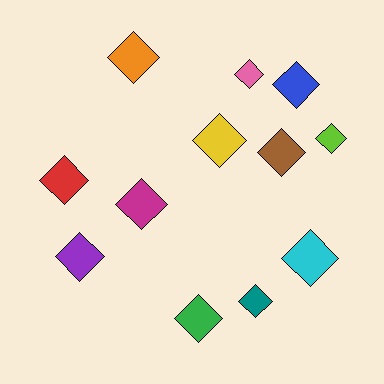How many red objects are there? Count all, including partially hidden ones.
There is 1 red object.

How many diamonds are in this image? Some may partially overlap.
There are 12 diamonds.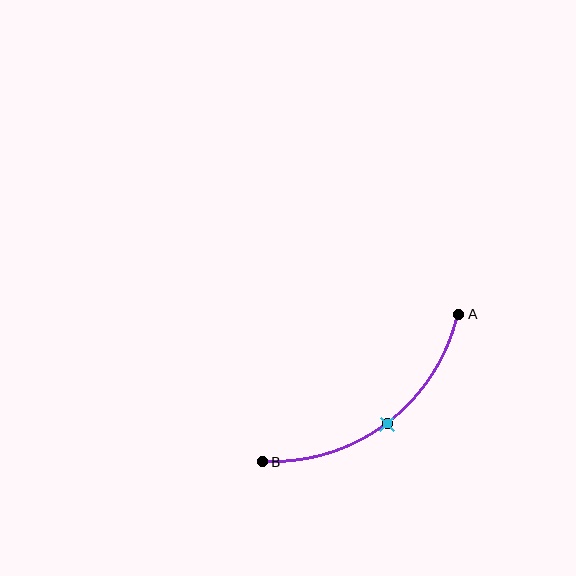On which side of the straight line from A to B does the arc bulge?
The arc bulges below and to the right of the straight line connecting A and B.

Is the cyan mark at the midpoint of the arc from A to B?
Yes. The cyan mark lies on the arc at equal arc-length from both A and B — it is the arc midpoint.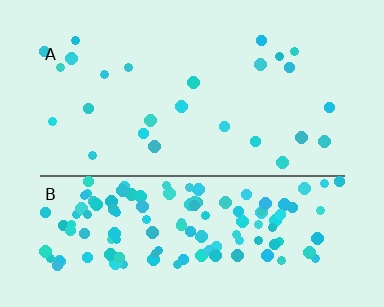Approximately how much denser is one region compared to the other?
Approximately 5.3× — region B over region A.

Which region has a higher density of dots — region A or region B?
B (the bottom).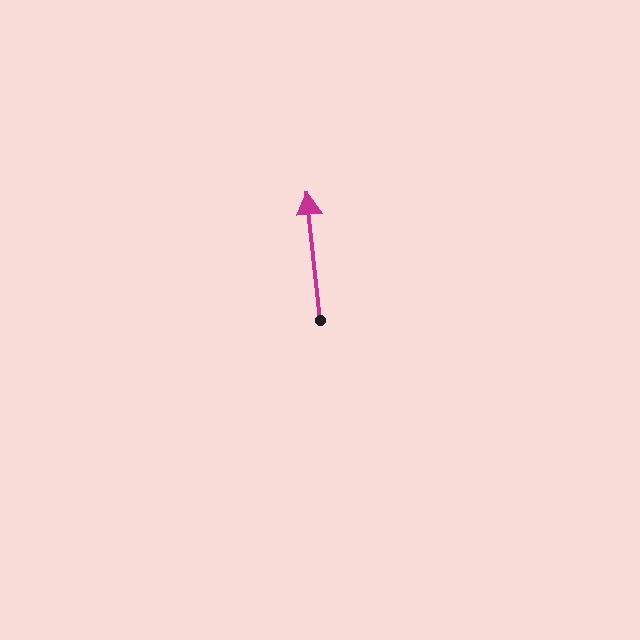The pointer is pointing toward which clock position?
Roughly 12 o'clock.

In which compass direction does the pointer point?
North.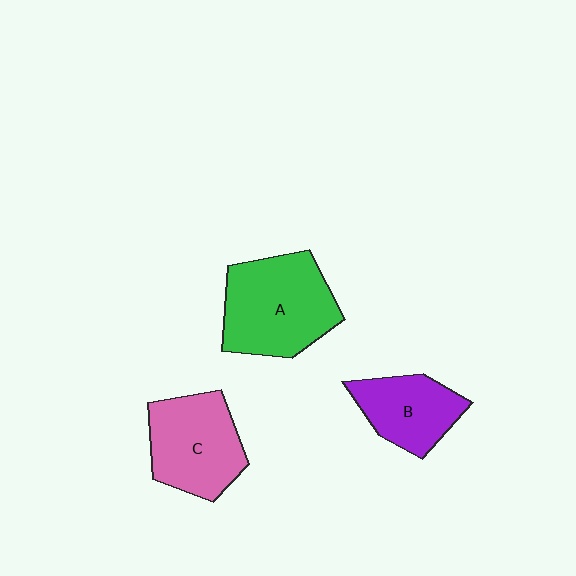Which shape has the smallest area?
Shape B (purple).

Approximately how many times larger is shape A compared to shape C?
Approximately 1.2 times.